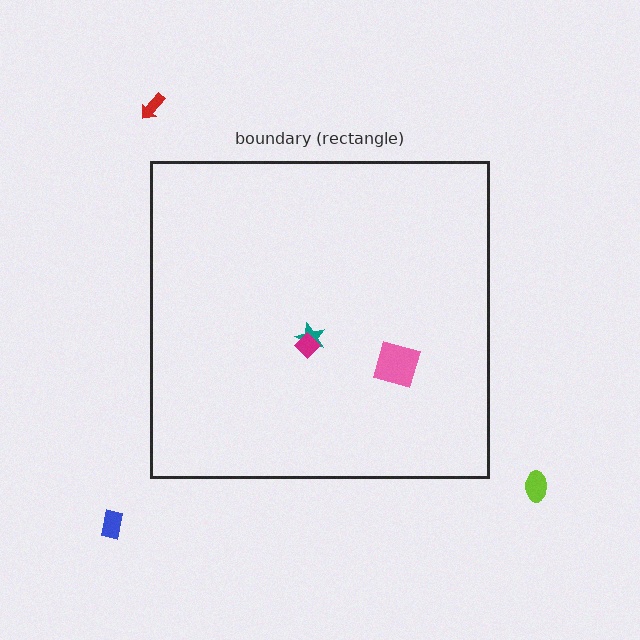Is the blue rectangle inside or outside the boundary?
Outside.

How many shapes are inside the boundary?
3 inside, 3 outside.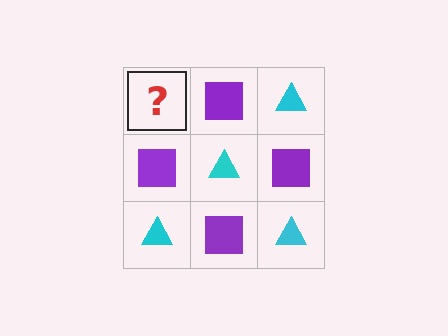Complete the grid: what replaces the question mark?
The question mark should be replaced with a cyan triangle.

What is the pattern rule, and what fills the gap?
The rule is that it alternates cyan triangle and purple square in a checkerboard pattern. The gap should be filled with a cyan triangle.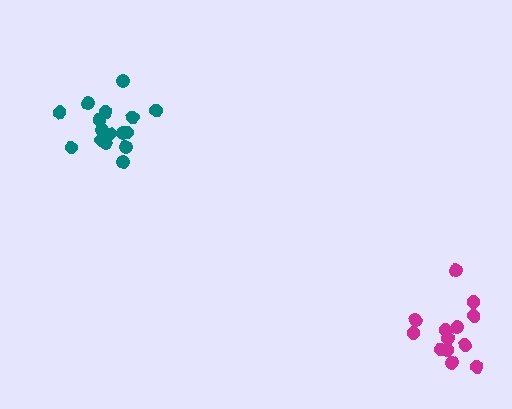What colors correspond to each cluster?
The clusters are colored: magenta, teal.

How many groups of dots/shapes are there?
There are 2 groups.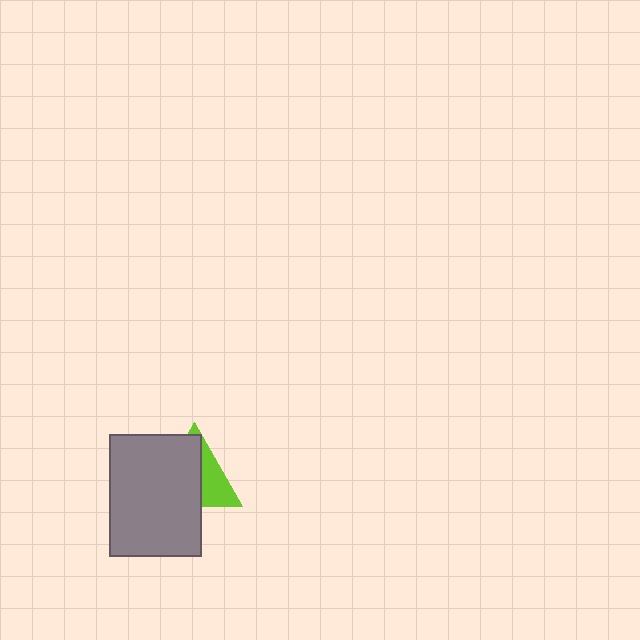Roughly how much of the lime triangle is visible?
A small part of it is visible (roughly 38%).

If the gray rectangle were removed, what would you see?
You would see the complete lime triangle.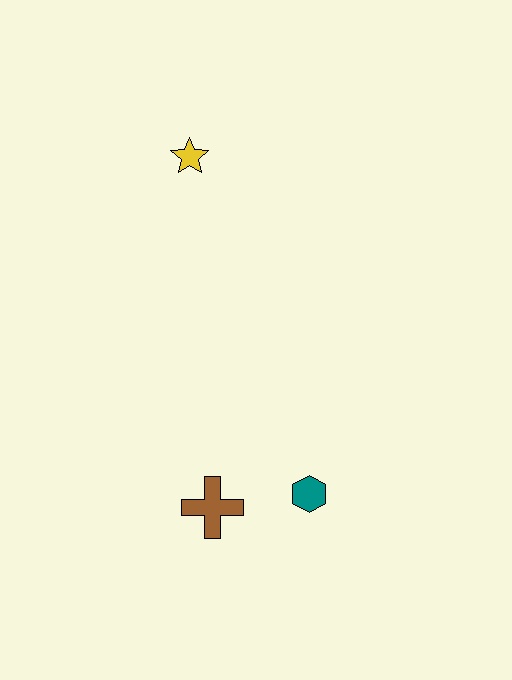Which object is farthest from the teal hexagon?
The yellow star is farthest from the teal hexagon.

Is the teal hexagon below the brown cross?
No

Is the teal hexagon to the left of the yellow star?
No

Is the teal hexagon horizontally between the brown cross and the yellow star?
No